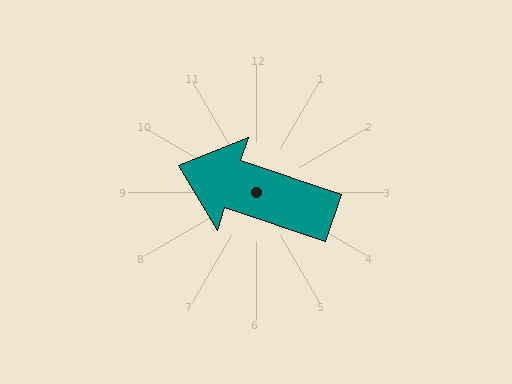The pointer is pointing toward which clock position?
Roughly 10 o'clock.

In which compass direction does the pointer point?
West.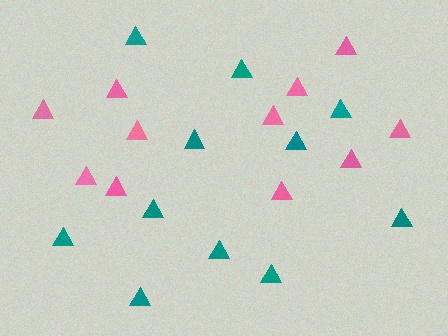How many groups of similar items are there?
There are 2 groups: one group of teal triangles (11) and one group of pink triangles (11).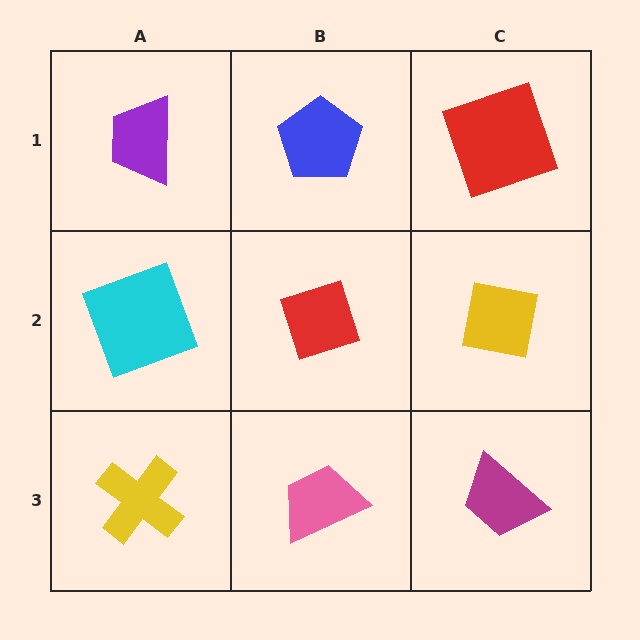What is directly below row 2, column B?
A pink trapezoid.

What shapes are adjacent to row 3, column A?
A cyan square (row 2, column A), a pink trapezoid (row 3, column B).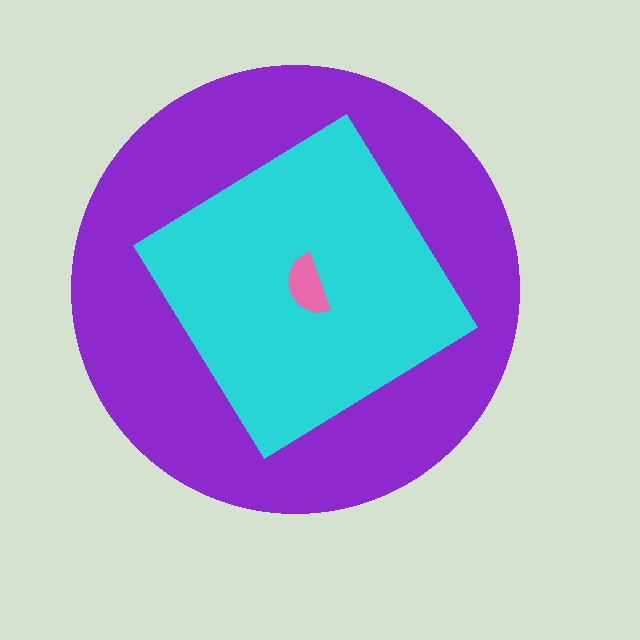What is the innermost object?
The pink semicircle.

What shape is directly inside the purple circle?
The cyan diamond.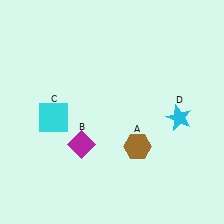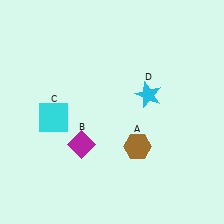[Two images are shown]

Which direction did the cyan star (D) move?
The cyan star (D) moved left.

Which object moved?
The cyan star (D) moved left.